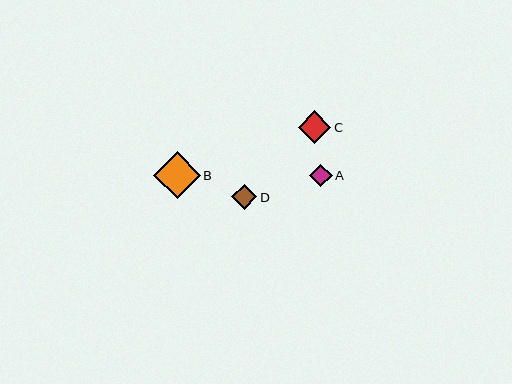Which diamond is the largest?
Diamond B is the largest with a size of approximately 47 pixels.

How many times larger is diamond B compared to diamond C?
Diamond B is approximately 1.4 times the size of diamond C.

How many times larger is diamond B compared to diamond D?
Diamond B is approximately 1.9 times the size of diamond D.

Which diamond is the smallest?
Diamond A is the smallest with a size of approximately 23 pixels.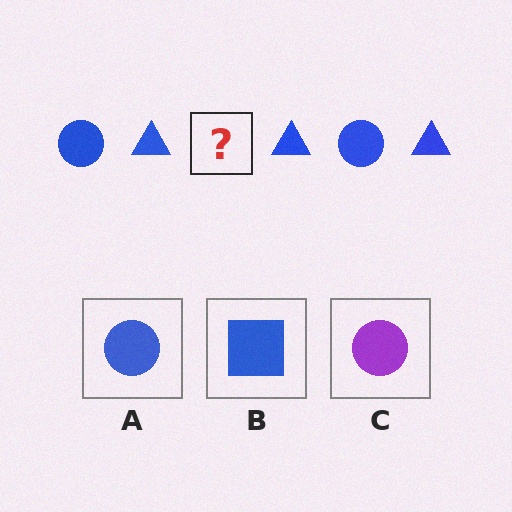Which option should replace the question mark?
Option A.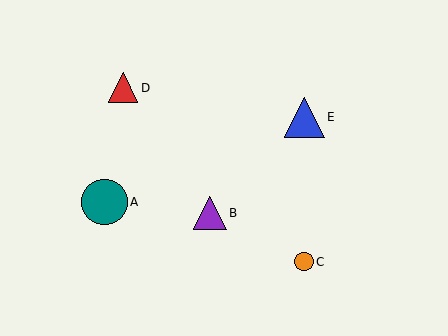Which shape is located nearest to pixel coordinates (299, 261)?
The orange circle (labeled C) at (304, 262) is nearest to that location.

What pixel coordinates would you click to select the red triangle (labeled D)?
Click at (123, 88) to select the red triangle D.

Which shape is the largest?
The teal circle (labeled A) is the largest.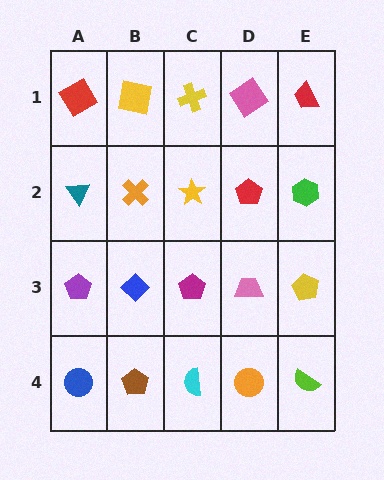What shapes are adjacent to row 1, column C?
A yellow star (row 2, column C), a yellow square (row 1, column B), a pink diamond (row 1, column D).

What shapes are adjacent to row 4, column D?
A pink trapezoid (row 3, column D), a cyan semicircle (row 4, column C), a lime semicircle (row 4, column E).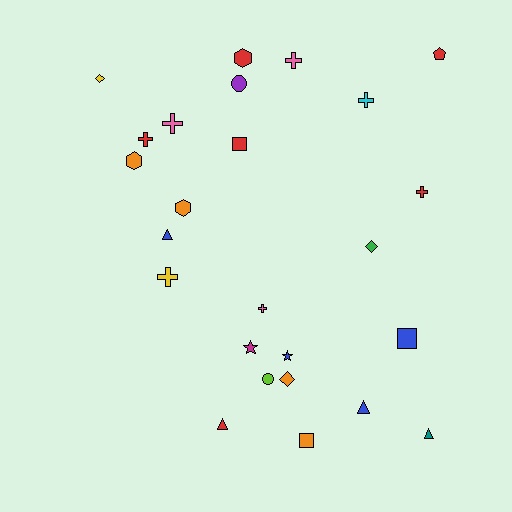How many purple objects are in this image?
There is 1 purple object.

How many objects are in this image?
There are 25 objects.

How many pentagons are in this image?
There is 1 pentagon.